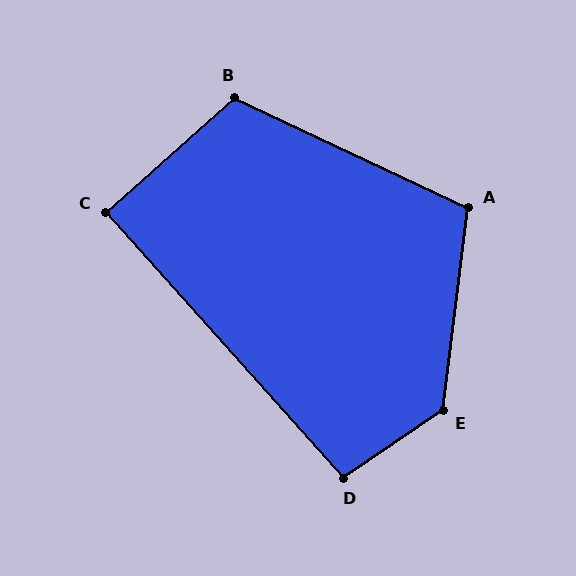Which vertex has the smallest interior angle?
C, at approximately 90 degrees.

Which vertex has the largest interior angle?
E, at approximately 131 degrees.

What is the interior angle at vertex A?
Approximately 108 degrees (obtuse).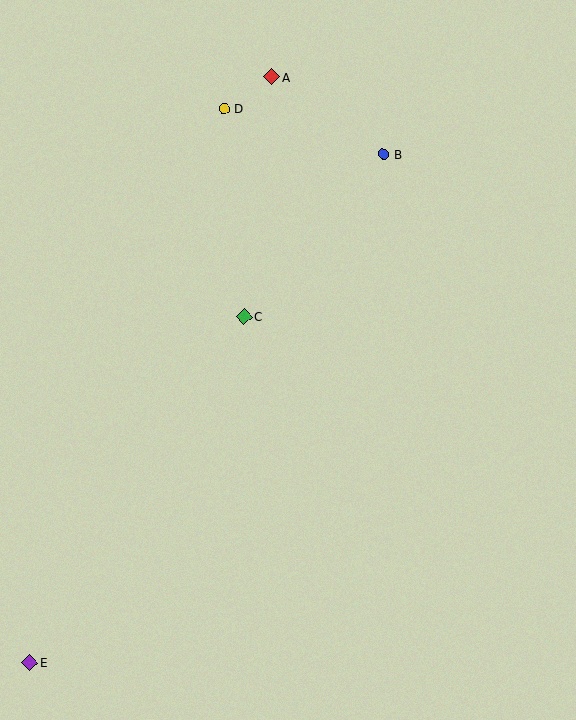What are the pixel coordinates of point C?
Point C is at (244, 316).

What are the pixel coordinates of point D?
Point D is at (224, 109).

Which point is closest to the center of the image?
Point C at (244, 316) is closest to the center.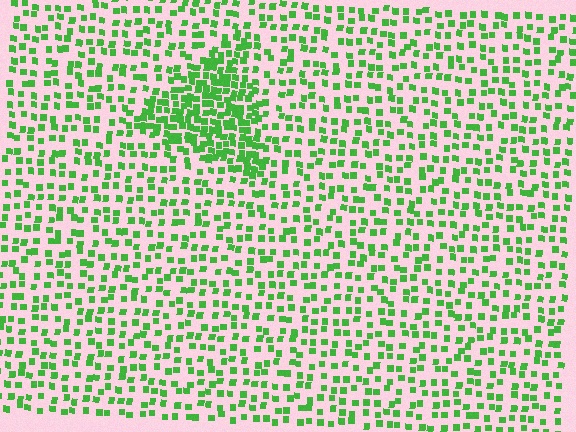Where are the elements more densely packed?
The elements are more densely packed inside the triangle boundary.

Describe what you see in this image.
The image contains small green elements arranged at two different densities. A triangle-shaped region is visible where the elements are more densely packed than the surrounding area.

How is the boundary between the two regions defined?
The boundary is defined by a change in element density (approximately 2.2x ratio). All elements are the same color, size, and shape.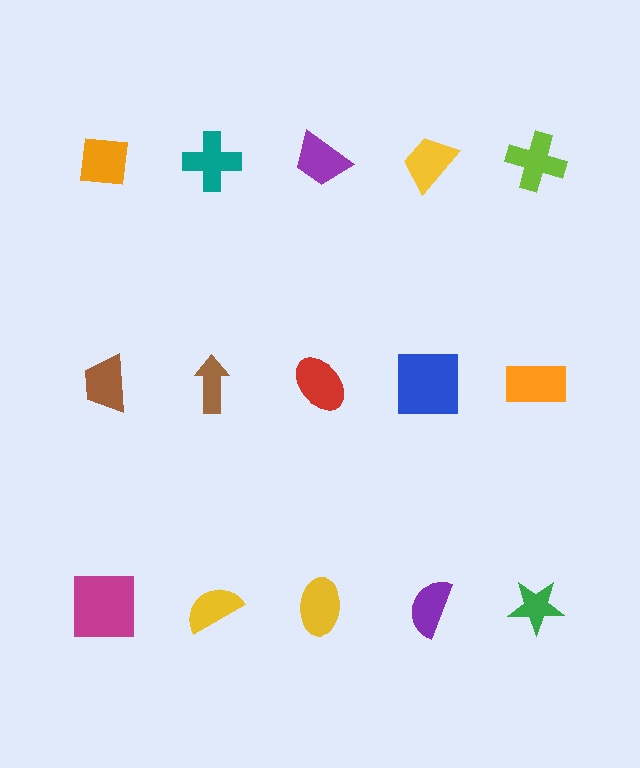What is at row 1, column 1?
An orange square.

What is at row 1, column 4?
A yellow trapezoid.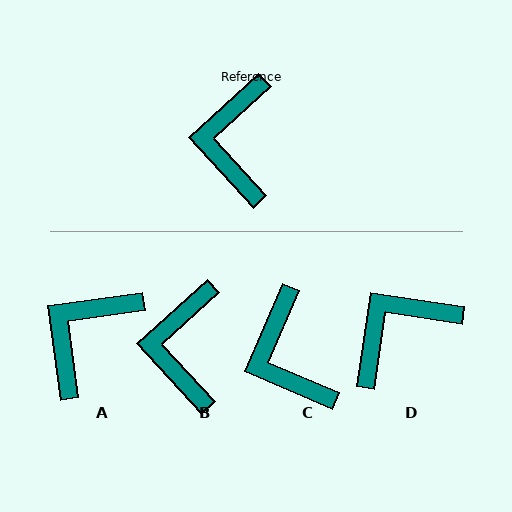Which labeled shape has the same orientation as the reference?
B.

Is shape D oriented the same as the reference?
No, it is off by about 51 degrees.